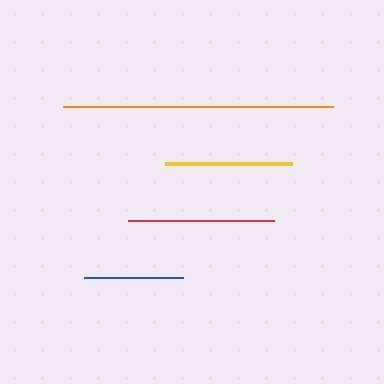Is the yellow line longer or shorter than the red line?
The red line is longer than the yellow line.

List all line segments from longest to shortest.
From longest to shortest: orange, red, yellow, blue.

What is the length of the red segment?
The red segment is approximately 146 pixels long.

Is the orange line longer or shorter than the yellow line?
The orange line is longer than the yellow line.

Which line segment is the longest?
The orange line is the longest at approximately 270 pixels.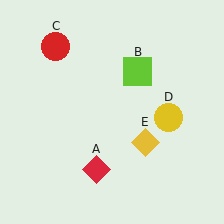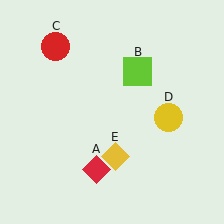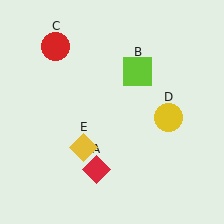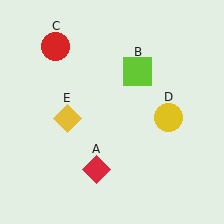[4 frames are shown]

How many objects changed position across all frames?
1 object changed position: yellow diamond (object E).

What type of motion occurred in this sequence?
The yellow diamond (object E) rotated clockwise around the center of the scene.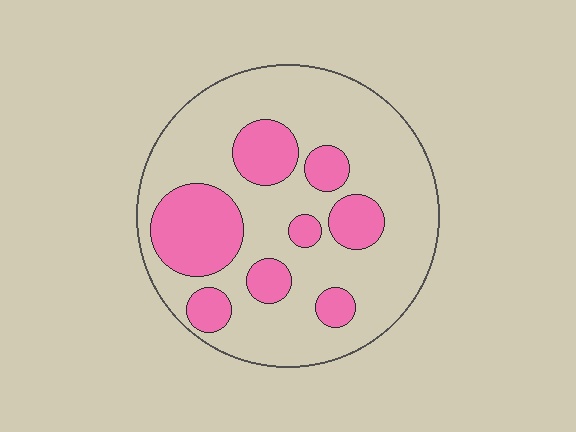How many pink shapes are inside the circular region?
8.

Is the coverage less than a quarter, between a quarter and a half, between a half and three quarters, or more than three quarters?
Between a quarter and a half.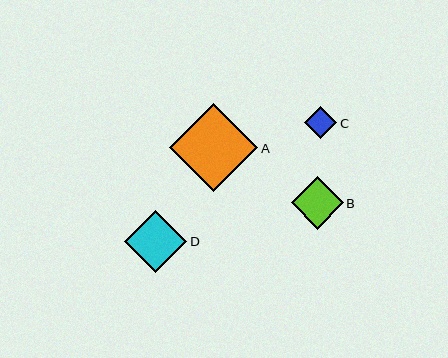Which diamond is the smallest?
Diamond C is the smallest with a size of approximately 32 pixels.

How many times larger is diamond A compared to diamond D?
Diamond A is approximately 1.4 times the size of diamond D.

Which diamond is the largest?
Diamond A is the largest with a size of approximately 88 pixels.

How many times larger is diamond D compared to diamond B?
Diamond D is approximately 1.2 times the size of diamond B.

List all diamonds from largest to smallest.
From largest to smallest: A, D, B, C.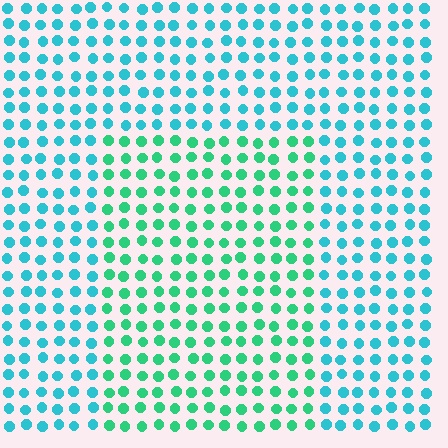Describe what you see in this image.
The image is filled with small cyan elements in a uniform arrangement. A rectangle-shaped region is visible where the elements are tinted to a slightly different hue, forming a subtle color boundary.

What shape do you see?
I see a rectangle.